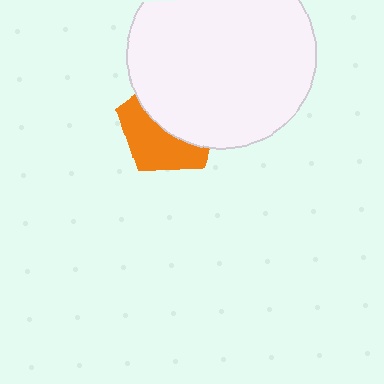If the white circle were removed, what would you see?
You would see the complete orange pentagon.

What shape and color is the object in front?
The object in front is a white circle.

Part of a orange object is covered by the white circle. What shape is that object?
It is a pentagon.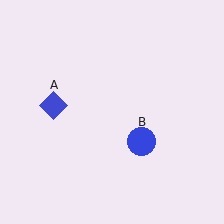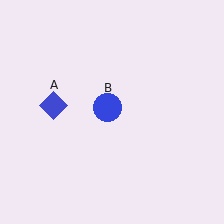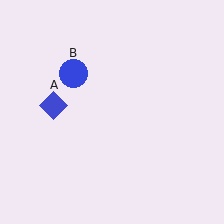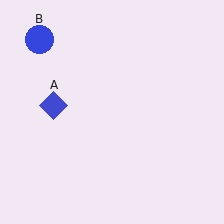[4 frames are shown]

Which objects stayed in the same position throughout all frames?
Blue diamond (object A) remained stationary.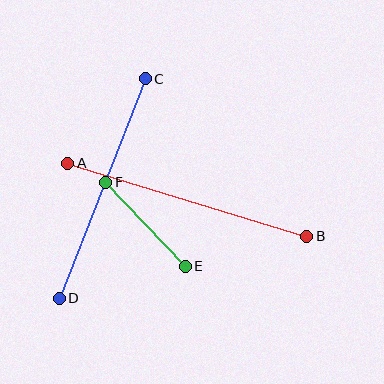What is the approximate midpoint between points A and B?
The midpoint is at approximately (187, 200) pixels.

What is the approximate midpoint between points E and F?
The midpoint is at approximately (146, 224) pixels.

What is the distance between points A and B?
The distance is approximately 250 pixels.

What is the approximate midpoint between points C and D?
The midpoint is at approximately (102, 189) pixels.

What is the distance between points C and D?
The distance is approximately 236 pixels.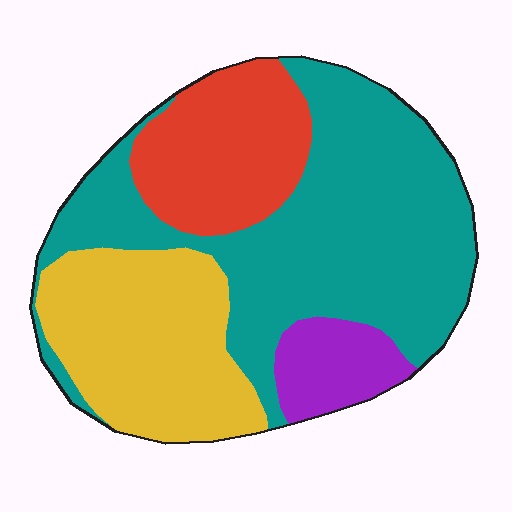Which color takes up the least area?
Purple, at roughly 10%.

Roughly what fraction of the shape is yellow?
Yellow takes up between a sixth and a third of the shape.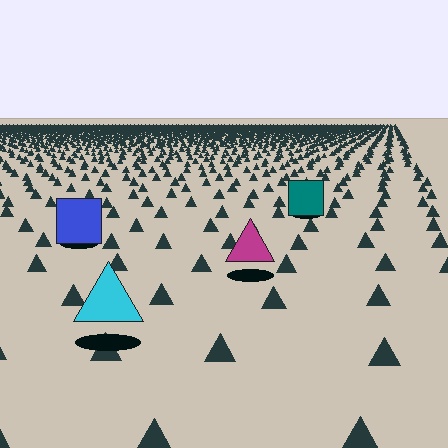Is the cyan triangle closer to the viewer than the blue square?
Yes. The cyan triangle is closer — you can tell from the texture gradient: the ground texture is coarser near it.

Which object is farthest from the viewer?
The teal square is farthest from the viewer. It appears smaller and the ground texture around it is denser.